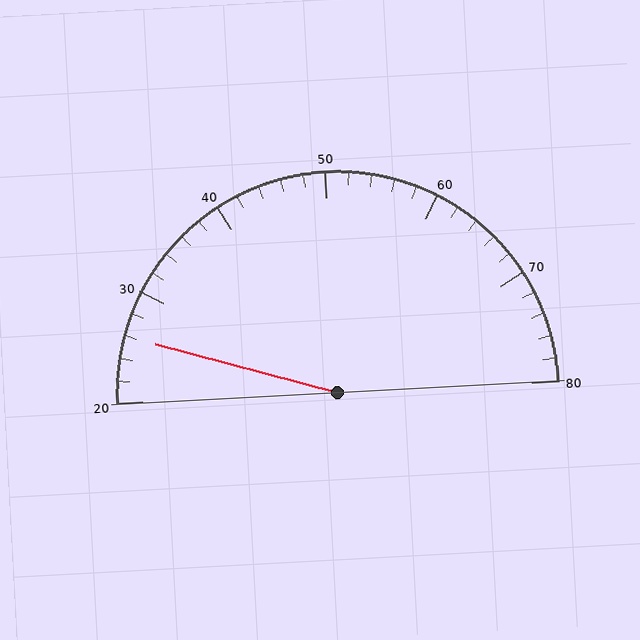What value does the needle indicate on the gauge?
The needle indicates approximately 26.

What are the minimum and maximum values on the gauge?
The gauge ranges from 20 to 80.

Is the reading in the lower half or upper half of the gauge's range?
The reading is in the lower half of the range (20 to 80).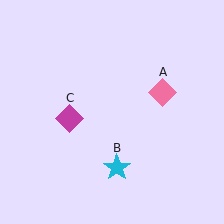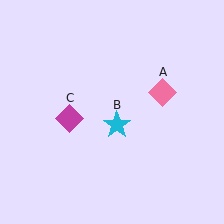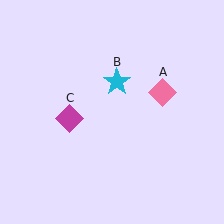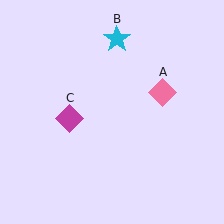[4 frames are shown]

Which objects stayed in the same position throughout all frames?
Pink diamond (object A) and magenta diamond (object C) remained stationary.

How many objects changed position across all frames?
1 object changed position: cyan star (object B).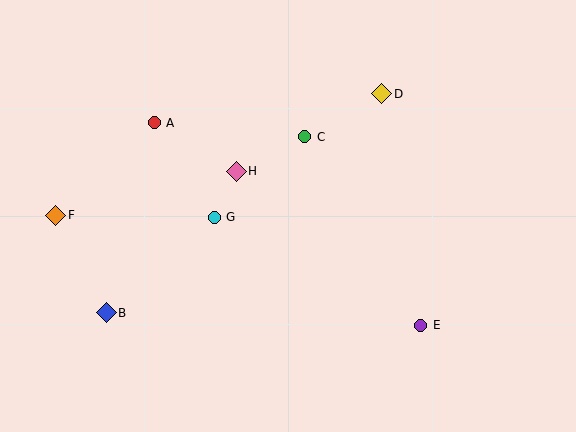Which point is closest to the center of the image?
Point H at (236, 171) is closest to the center.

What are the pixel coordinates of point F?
Point F is at (56, 215).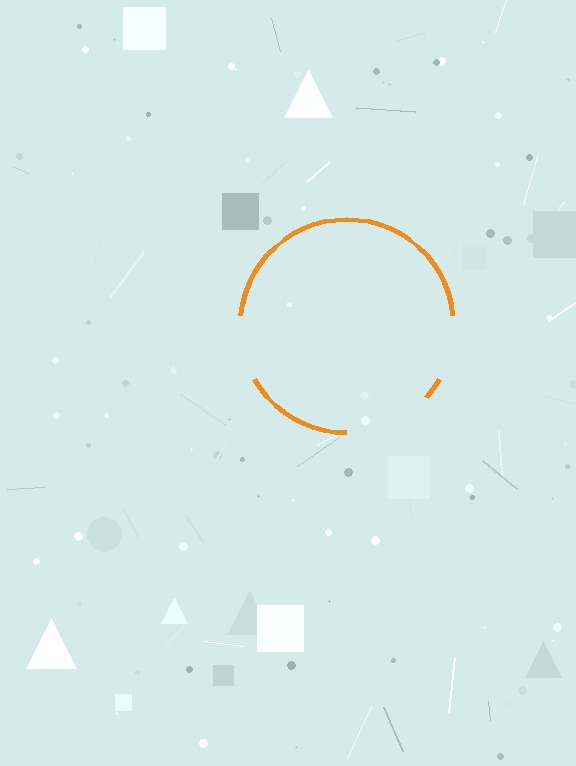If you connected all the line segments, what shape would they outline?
They would outline a circle.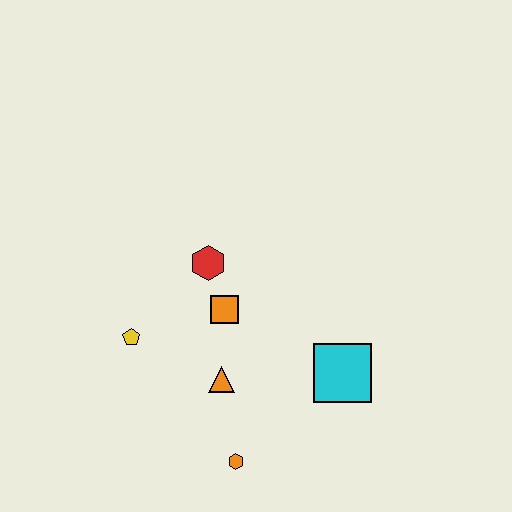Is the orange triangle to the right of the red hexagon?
Yes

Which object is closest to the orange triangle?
The orange square is closest to the orange triangle.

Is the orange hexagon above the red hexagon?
No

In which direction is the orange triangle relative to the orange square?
The orange triangle is below the orange square.